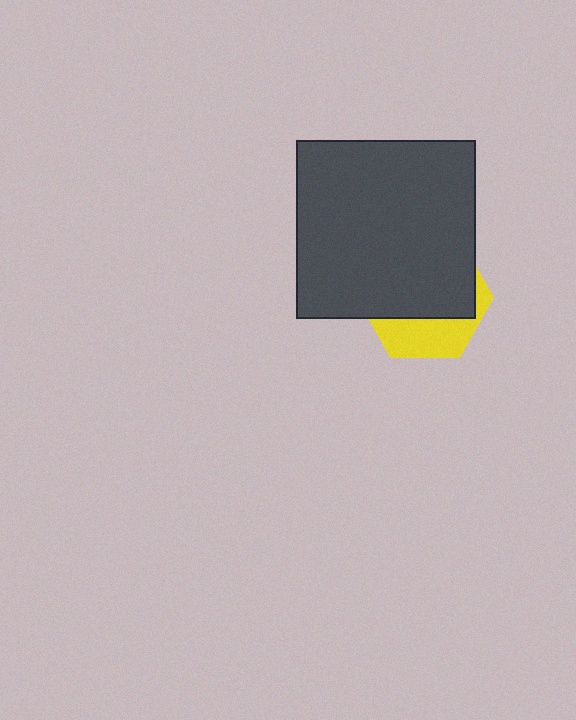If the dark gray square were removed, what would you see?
You would see the complete yellow hexagon.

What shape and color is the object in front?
The object in front is a dark gray square.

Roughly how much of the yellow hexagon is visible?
A small part of it is visible (roughly 33%).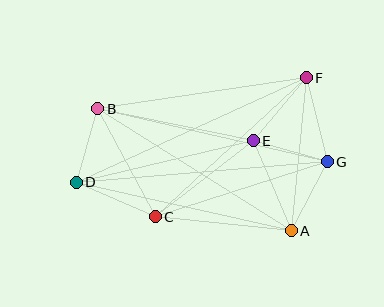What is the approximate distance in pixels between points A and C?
The distance between A and C is approximately 137 pixels.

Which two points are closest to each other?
Points E and G are closest to each other.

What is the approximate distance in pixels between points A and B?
The distance between A and B is approximately 229 pixels.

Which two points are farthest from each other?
Points D and F are farthest from each other.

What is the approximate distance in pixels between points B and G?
The distance between B and G is approximately 236 pixels.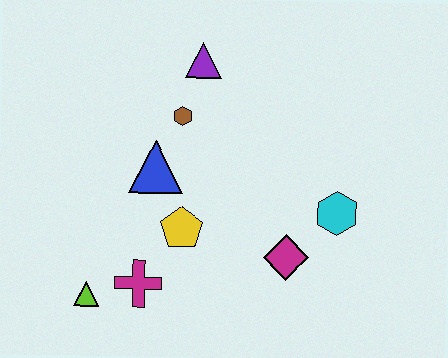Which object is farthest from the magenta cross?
The purple triangle is farthest from the magenta cross.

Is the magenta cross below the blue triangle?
Yes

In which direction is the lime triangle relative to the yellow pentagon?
The lime triangle is to the left of the yellow pentagon.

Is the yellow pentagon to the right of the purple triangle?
No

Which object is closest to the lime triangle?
The magenta cross is closest to the lime triangle.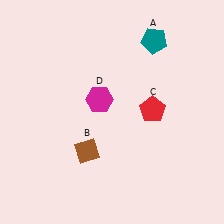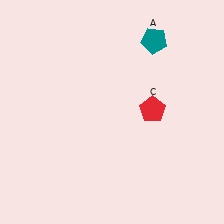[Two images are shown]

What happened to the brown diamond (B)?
The brown diamond (B) was removed in Image 2. It was in the bottom-left area of Image 1.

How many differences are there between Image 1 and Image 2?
There are 2 differences between the two images.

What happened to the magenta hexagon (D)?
The magenta hexagon (D) was removed in Image 2. It was in the top-left area of Image 1.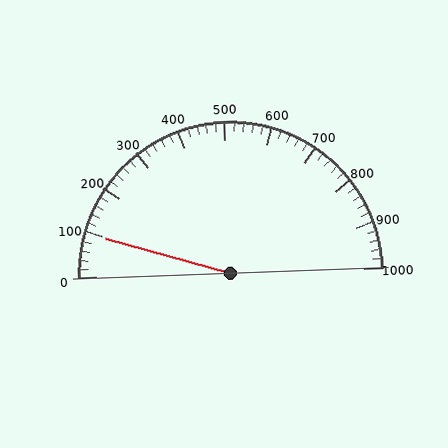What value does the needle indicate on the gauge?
The needle indicates approximately 100.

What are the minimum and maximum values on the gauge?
The gauge ranges from 0 to 1000.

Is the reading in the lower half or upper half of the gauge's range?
The reading is in the lower half of the range (0 to 1000).